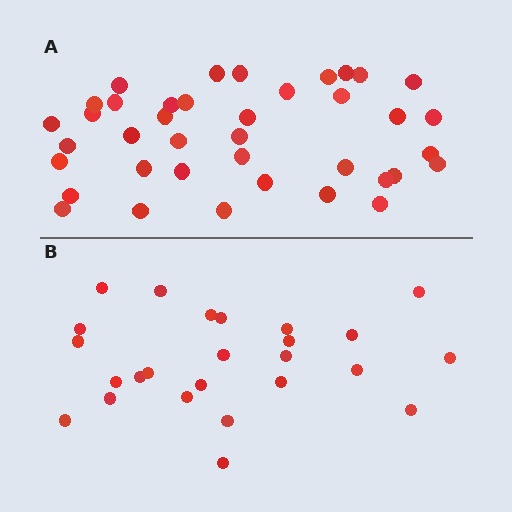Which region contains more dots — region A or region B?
Region A (the top region) has more dots.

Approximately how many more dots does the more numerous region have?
Region A has approximately 15 more dots than region B.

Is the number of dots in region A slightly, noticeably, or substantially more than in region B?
Region A has substantially more. The ratio is roughly 1.6 to 1.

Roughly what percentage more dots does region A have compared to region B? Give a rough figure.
About 55% more.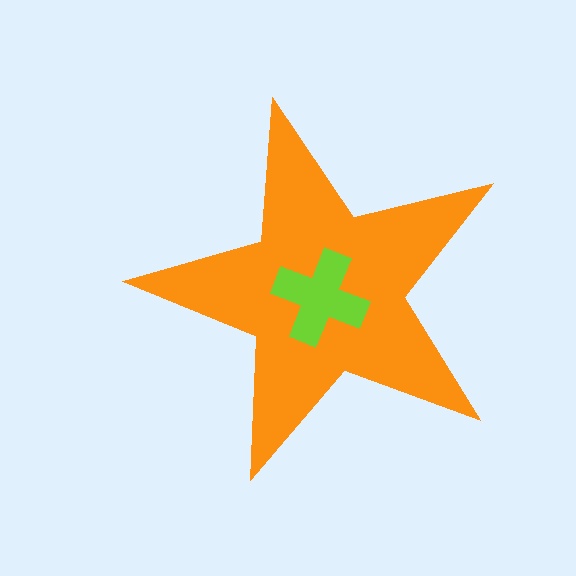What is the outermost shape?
The orange star.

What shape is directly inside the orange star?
The lime cross.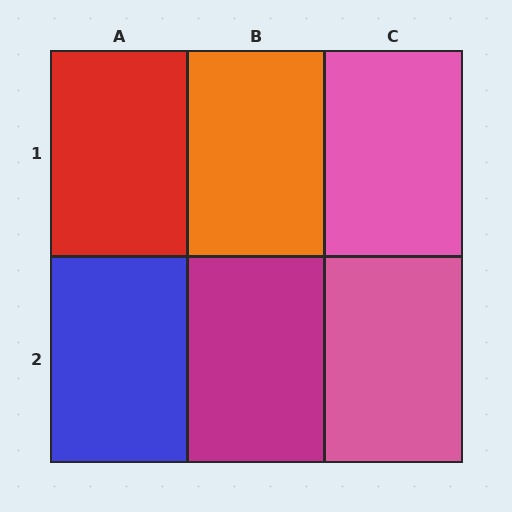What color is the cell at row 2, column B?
Magenta.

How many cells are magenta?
1 cell is magenta.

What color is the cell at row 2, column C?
Pink.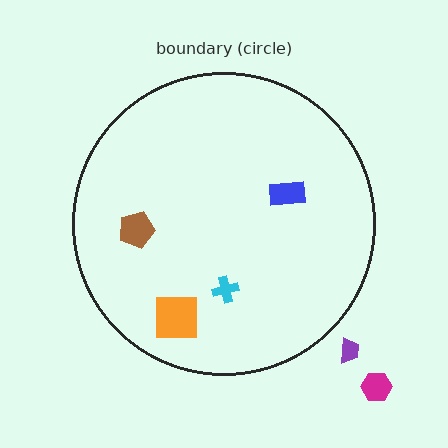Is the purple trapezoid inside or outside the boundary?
Outside.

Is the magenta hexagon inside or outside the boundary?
Outside.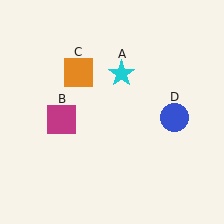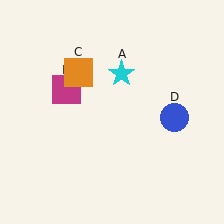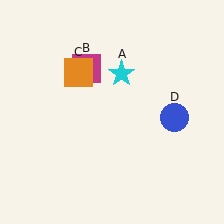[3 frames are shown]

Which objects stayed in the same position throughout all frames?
Cyan star (object A) and orange square (object C) and blue circle (object D) remained stationary.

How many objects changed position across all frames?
1 object changed position: magenta square (object B).